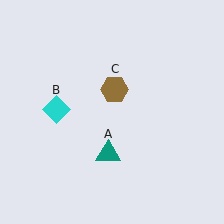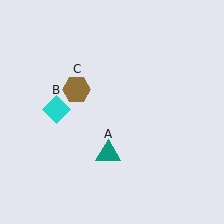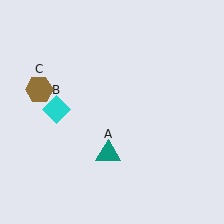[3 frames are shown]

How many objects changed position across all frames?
1 object changed position: brown hexagon (object C).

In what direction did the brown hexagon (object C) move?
The brown hexagon (object C) moved left.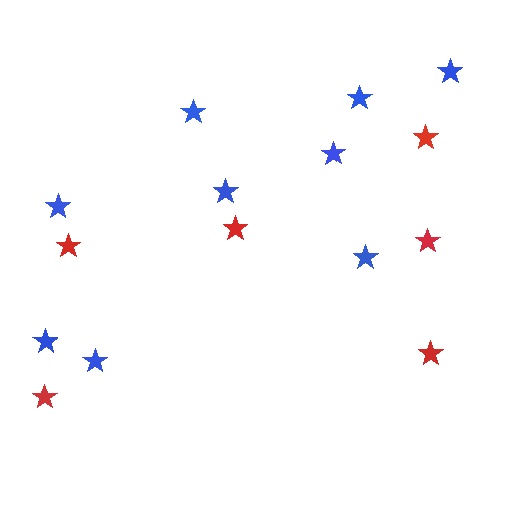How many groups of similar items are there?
There are 2 groups: one group of red stars (6) and one group of blue stars (9).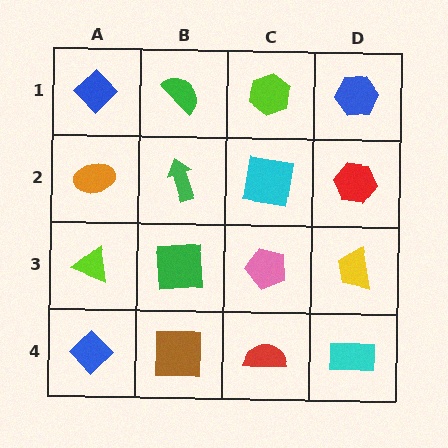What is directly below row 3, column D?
A cyan rectangle.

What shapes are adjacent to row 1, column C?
A cyan square (row 2, column C), a green semicircle (row 1, column B), a blue hexagon (row 1, column D).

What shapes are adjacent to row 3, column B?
A green arrow (row 2, column B), a brown square (row 4, column B), a lime triangle (row 3, column A), a pink pentagon (row 3, column C).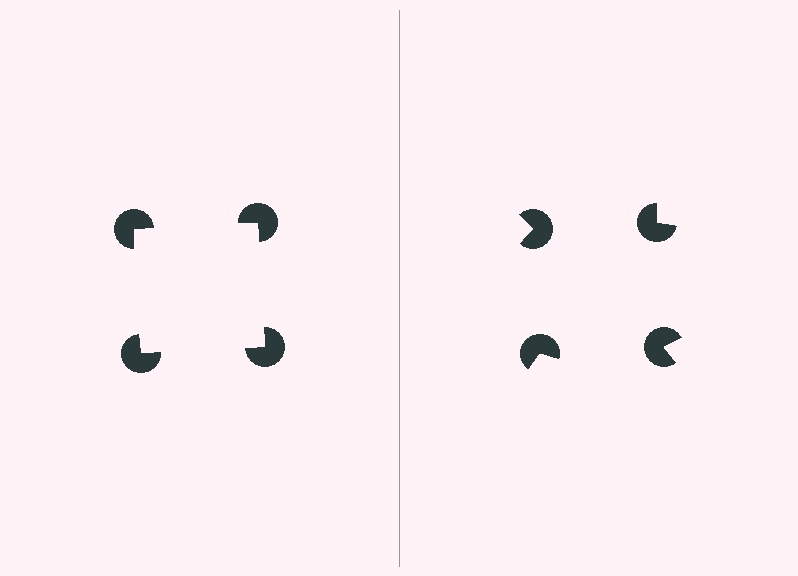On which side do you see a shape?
An illusory square appears on the left side. On the right side the wedge cuts are rotated, so no coherent shape forms.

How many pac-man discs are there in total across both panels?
8 — 4 on each side.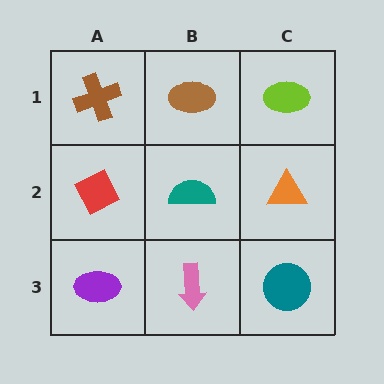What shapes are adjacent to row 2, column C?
A lime ellipse (row 1, column C), a teal circle (row 3, column C), a teal semicircle (row 2, column B).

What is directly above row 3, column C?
An orange triangle.